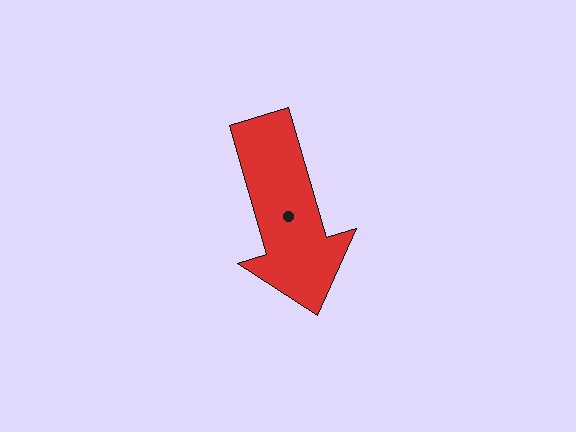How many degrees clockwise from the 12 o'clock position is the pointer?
Approximately 164 degrees.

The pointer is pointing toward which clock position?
Roughly 5 o'clock.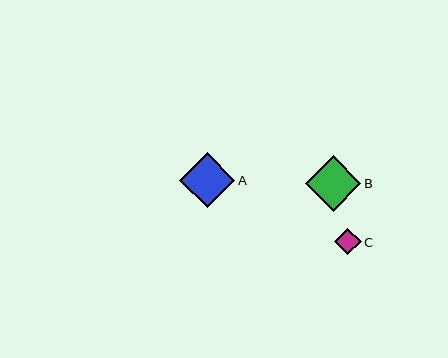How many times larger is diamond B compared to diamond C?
Diamond B is approximately 2.1 times the size of diamond C.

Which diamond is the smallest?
Diamond C is the smallest with a size of approximately 26 pixels.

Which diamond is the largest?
Diamond B is the largest with a size of approximately 56 pixels.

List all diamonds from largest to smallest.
From largest to smallest: B, A, C.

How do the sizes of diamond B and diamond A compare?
Diamond B and diamond A are approximately the same size.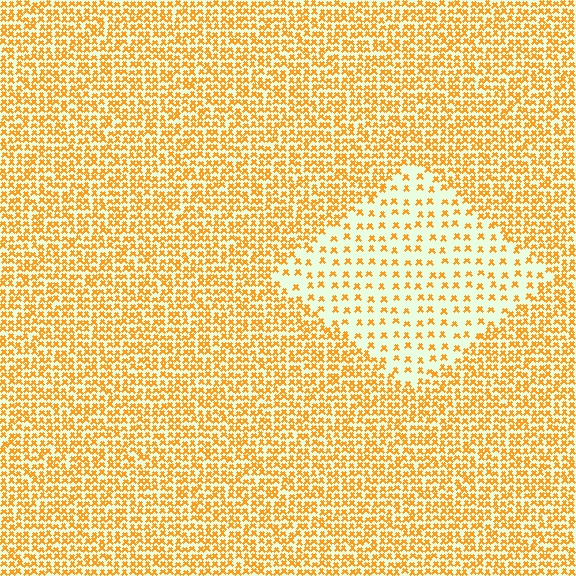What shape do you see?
I see a diamond.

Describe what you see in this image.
The image contains small orange elements arranged at two different densities. A diamond-shaped region is visible where the elements are less densely packed than the surrounding area.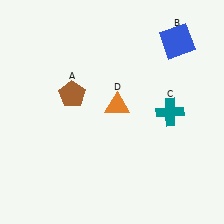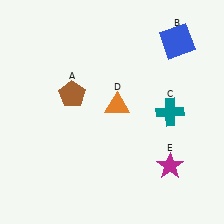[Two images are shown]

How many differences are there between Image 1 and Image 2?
There is 1 difference between the two images.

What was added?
A magenta star (E) was added in Image 2.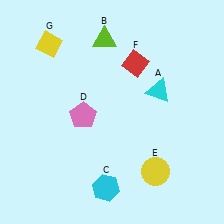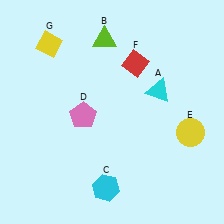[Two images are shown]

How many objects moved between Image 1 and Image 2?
1 object moved between the two images.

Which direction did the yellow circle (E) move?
The yellow circle (E) moved up.